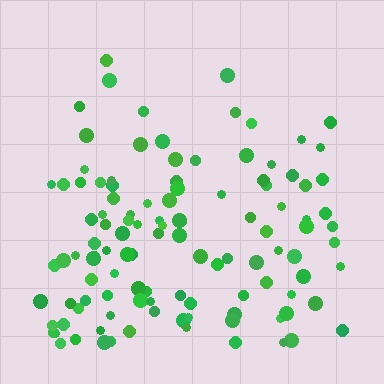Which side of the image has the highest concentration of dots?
The bottom.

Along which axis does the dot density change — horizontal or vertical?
Vertical.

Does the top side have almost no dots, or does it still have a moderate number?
Still a moderate number, just noticeably fewer than the bottom.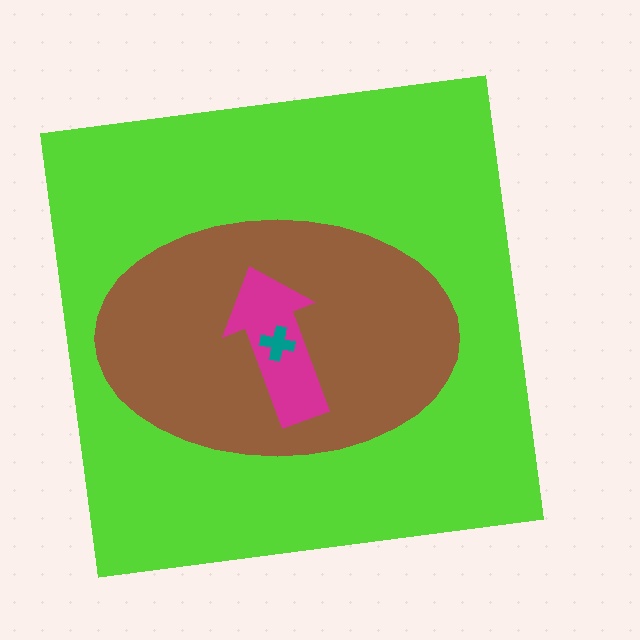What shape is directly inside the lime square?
The brown ellipse.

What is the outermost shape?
The lime square.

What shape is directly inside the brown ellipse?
The magenta arrow.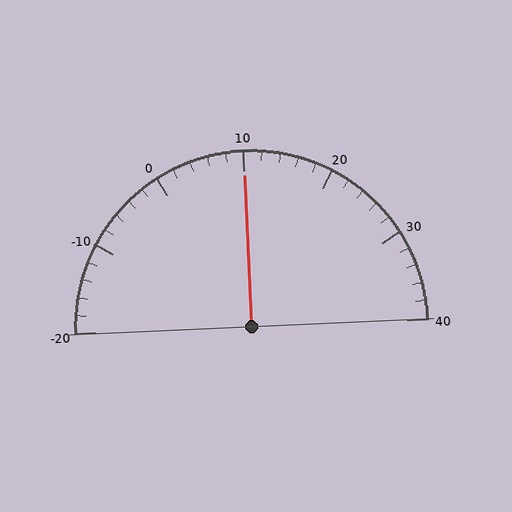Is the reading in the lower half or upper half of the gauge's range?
The reading is in the upper half of the range (-20 to 40).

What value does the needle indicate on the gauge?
The needle indicates approximately 10.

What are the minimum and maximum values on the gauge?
The gauge ranges from -20 to 40.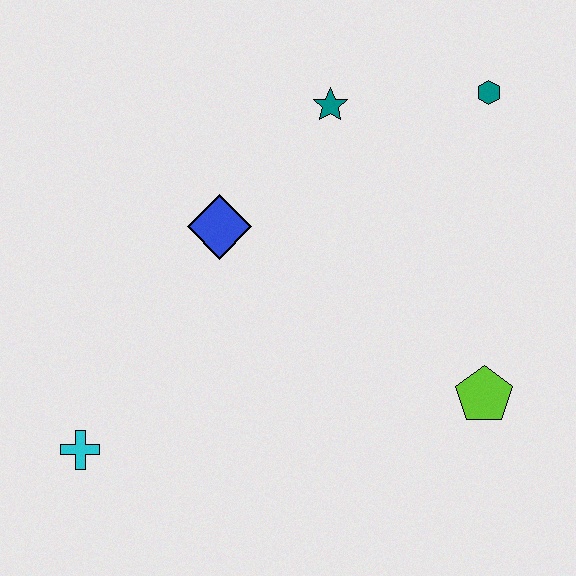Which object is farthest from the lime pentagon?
The cyan cross is farthest from the lime pentagon.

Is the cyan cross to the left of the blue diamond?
Yes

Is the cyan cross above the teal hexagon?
No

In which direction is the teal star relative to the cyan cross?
The teal star is above the cyan cross.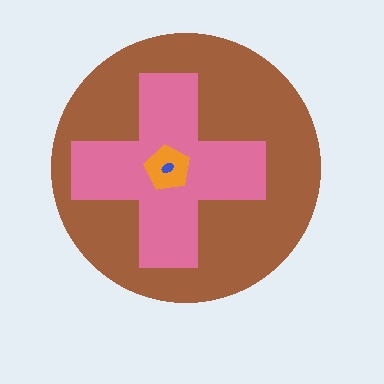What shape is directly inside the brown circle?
The pink cross.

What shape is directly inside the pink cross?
The orange pentagon.